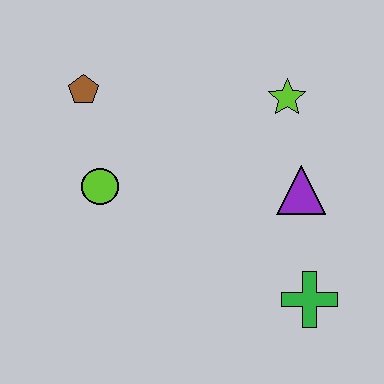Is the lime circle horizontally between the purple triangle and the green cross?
No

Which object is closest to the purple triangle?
The lime star is closest to the purple triangle.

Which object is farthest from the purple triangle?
The brown pentagon is farthest from the purple triangle.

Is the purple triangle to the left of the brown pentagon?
No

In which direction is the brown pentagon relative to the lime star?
The brown pentagon is to the left of the lime star.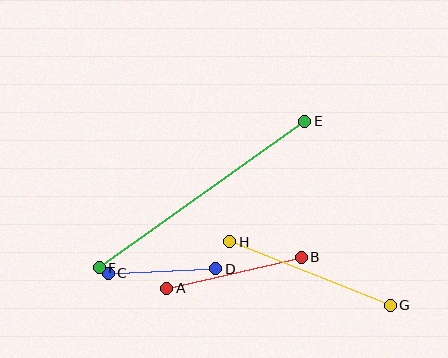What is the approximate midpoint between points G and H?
The midpoint is at approximately (310, 274) pixels.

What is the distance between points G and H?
The distance is approximately 172 pixels.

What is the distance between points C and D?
The distance is approximately 108 pixels.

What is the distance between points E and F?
The distance is approximately 252 pixels.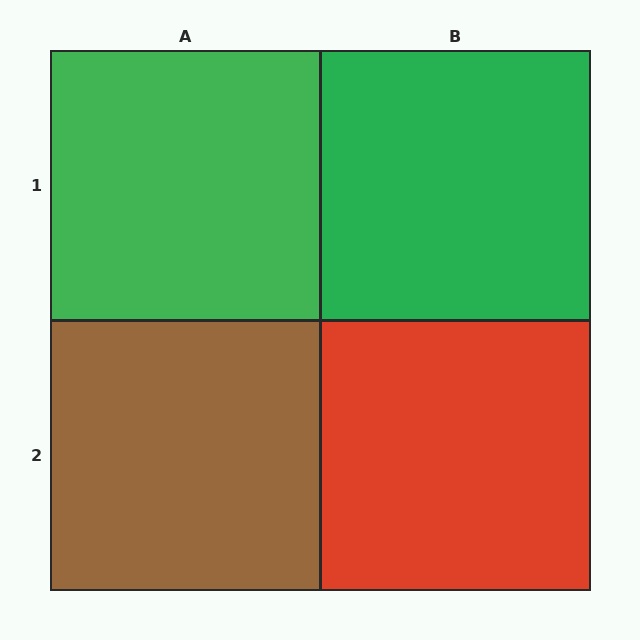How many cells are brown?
1 cell is brown.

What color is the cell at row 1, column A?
Green.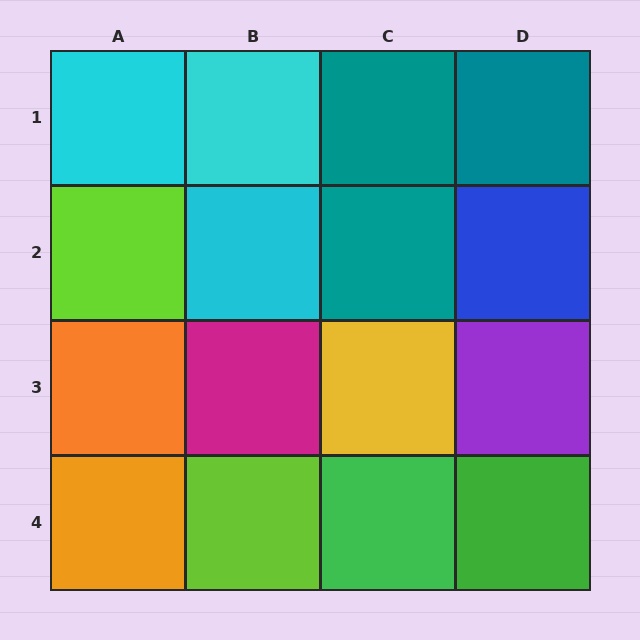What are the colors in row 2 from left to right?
Lime, cyan, teal, blue.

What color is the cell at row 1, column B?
Cyan.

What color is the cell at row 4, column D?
Green.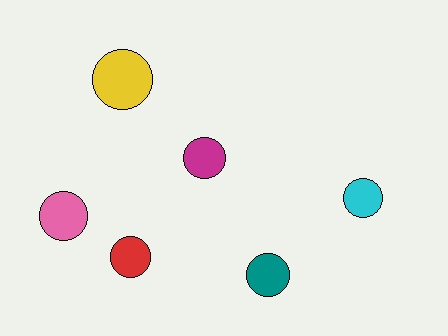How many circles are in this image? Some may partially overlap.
There are 6 circles.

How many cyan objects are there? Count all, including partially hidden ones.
There is 1 cyan object.